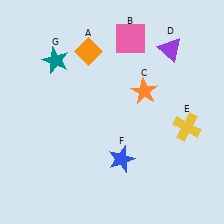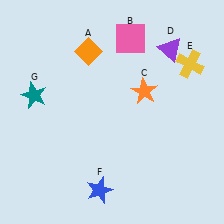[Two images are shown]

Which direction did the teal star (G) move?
The teal star (G) moved down.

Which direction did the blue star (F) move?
The blue star (F) moved down.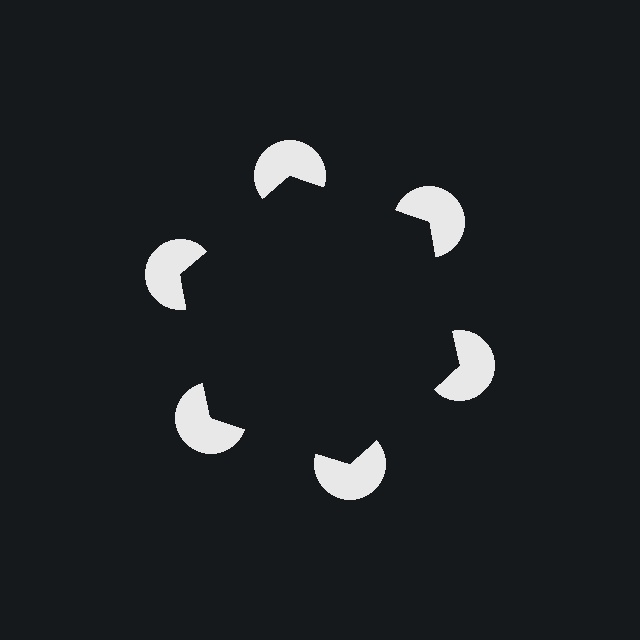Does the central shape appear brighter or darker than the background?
It typically appears slightly darker than the background, even though no actual brightness change is drawn.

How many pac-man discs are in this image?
There are 6 — one at each vertex of the illusory hexagon.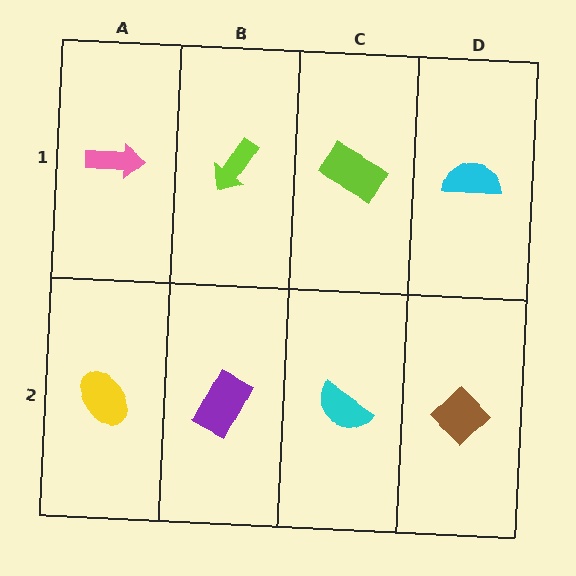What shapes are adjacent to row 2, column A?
A pink arrow (row 1, column A), a purple rectangle (row 2, column B).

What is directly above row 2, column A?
A pink arrow.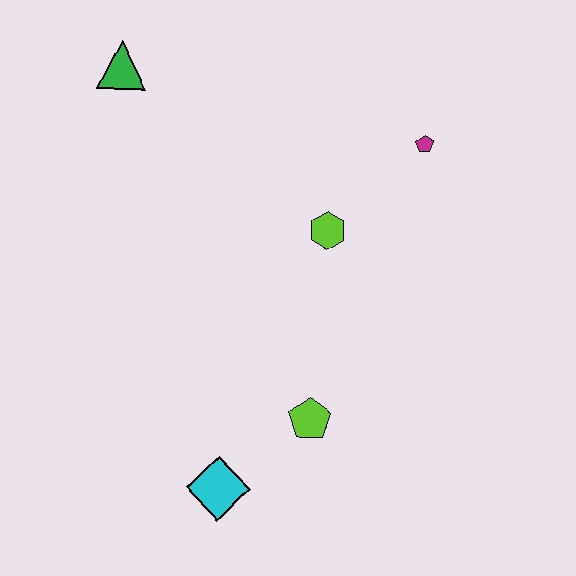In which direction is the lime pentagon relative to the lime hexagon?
The lime pentagon is below the lime hexagon.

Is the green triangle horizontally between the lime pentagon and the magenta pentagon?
No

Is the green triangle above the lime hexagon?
Yes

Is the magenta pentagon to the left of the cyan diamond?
No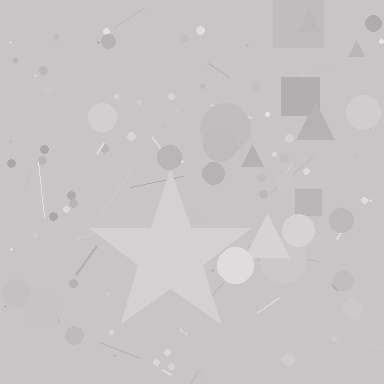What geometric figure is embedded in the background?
A star is embedded in the background.